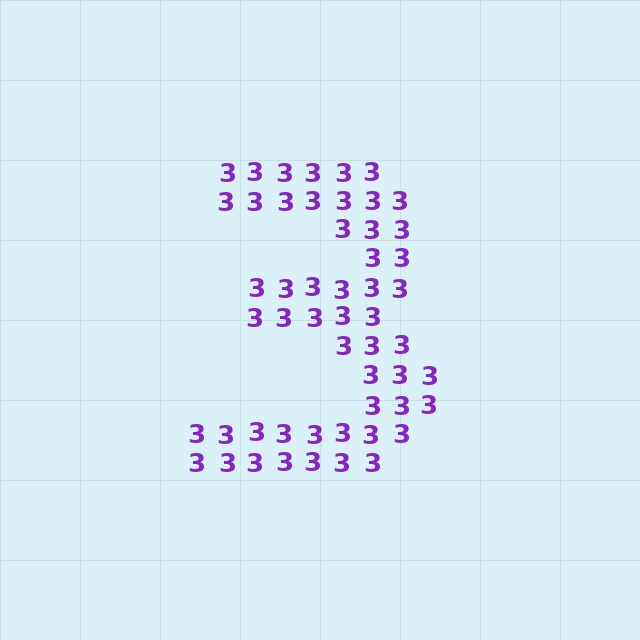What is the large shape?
The large shape is the digit 3.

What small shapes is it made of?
It is made of small digit 3's.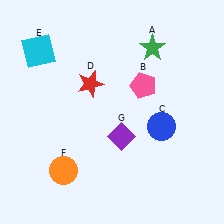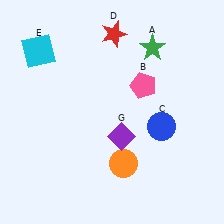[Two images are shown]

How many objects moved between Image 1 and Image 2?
2 objects moved between the two images.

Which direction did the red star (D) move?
The red star (D) moved up.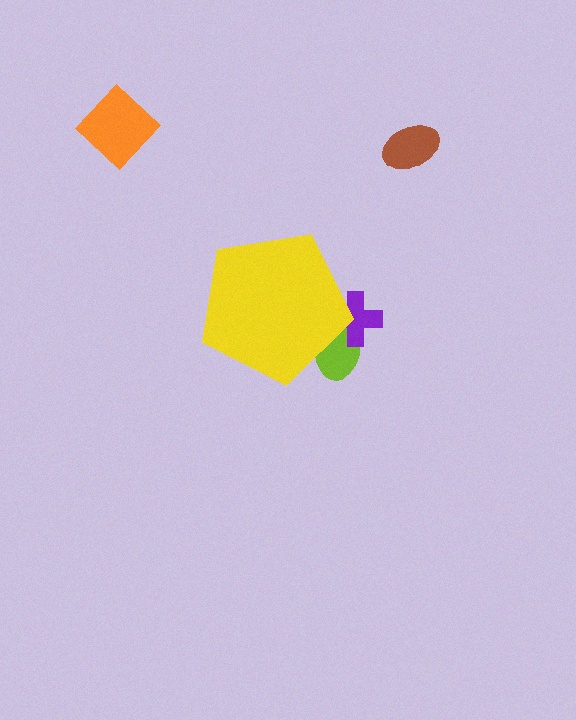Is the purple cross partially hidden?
Yes, the purple cross is partially hidden behind the yellow pentagon.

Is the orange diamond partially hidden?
No, the orange diamond is fully visible.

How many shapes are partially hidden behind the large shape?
2 shapes are partially hidden.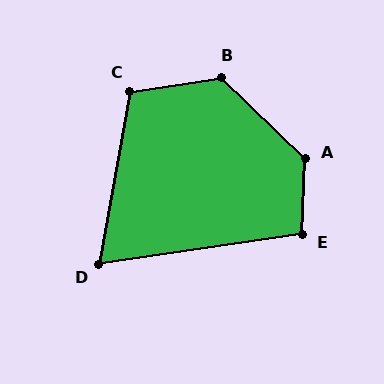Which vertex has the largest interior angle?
A, at approximately 132 degrees.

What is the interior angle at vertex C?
Approximately 109 degrees (obtuse).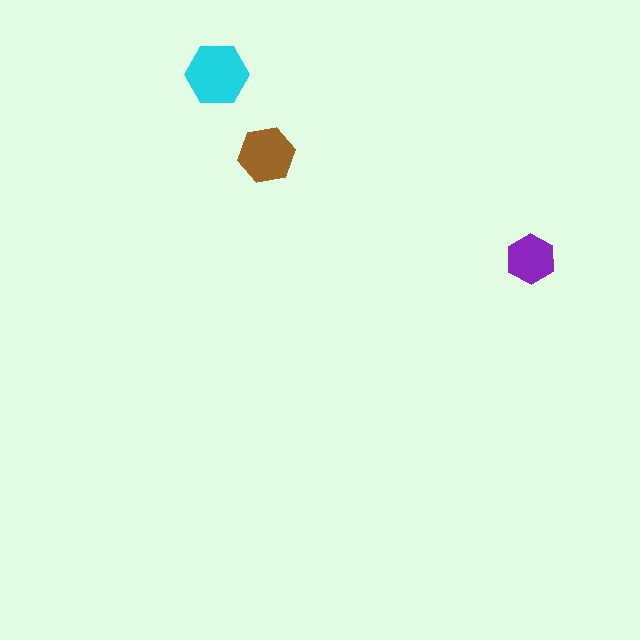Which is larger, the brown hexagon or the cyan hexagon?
The cyan one.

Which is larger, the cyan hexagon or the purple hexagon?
The cyan one.